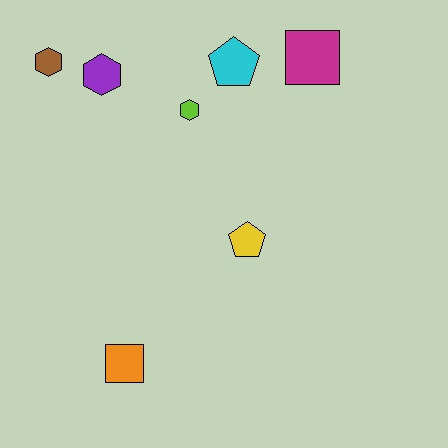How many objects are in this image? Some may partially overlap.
There are 7 objects.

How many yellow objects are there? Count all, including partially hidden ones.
There is 1 yellow object.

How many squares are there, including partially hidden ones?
There are 2 squares.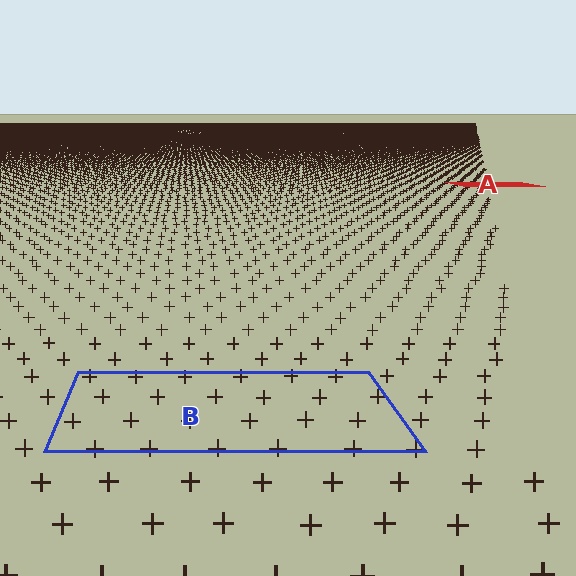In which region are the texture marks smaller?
The texture marks are smaller in region A, because it is farther away.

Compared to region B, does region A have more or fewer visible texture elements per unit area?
Region A has more texture elements per unit area — they are packed more densely because it is farther away.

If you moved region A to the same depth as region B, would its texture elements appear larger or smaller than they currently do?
They would appear larger. At a closer depth, the same texture elements are projected at a bigger on-screen size.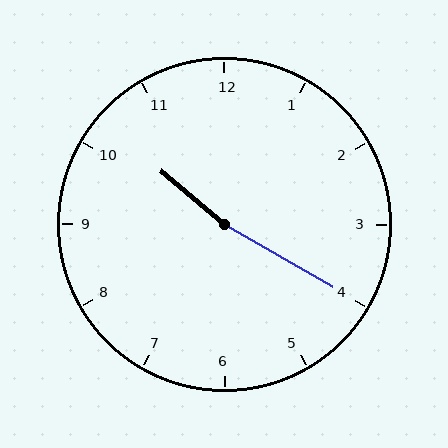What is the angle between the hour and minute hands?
Approximately 170 degrees.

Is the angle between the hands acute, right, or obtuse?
It is obtuse.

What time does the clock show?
10:20.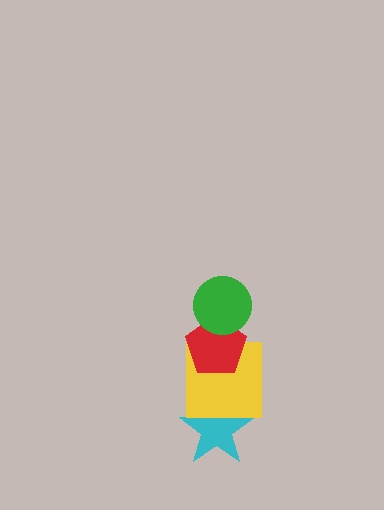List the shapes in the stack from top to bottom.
From top to bottom: the green circle, the red pentagon, the yellow square, the cyan star.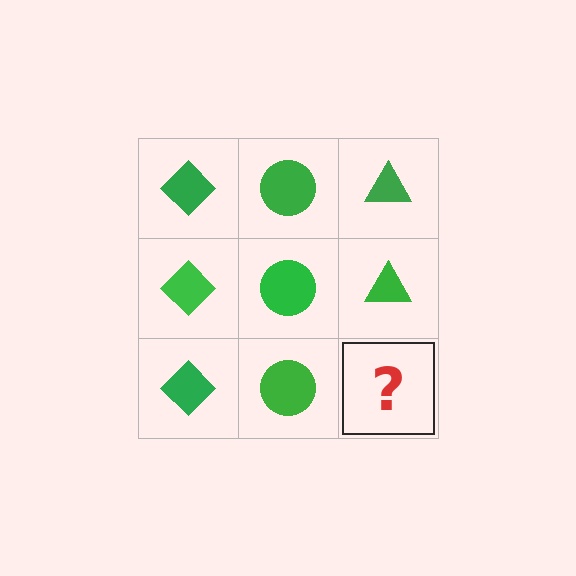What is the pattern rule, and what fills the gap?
The rule is that each column has a consistent shape. The gap should be filled with a green triangle.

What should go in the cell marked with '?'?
The missing cell should contain a green triangle.